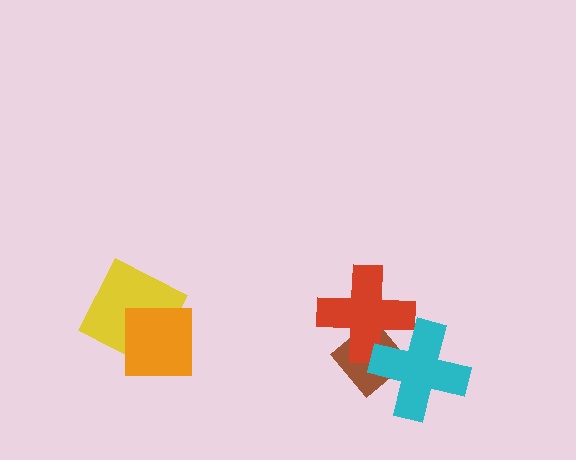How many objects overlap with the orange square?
1 object overlaps with the orange square.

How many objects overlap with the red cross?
2 objects overlap with the red cross.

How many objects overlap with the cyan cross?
2 objects overlap with the cyan cross.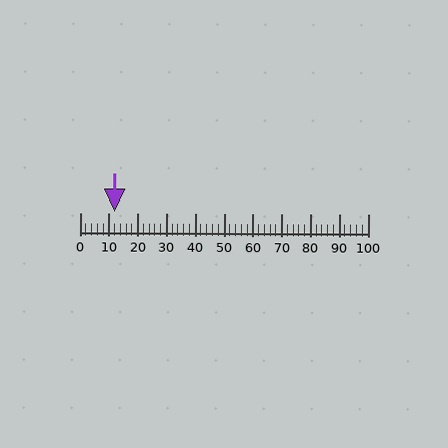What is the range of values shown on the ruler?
The ruler shows values from 0 to 100.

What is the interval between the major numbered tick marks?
The major tick marks are spaced 10 units apart.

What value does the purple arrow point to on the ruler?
The purple arrow points to approximately 12.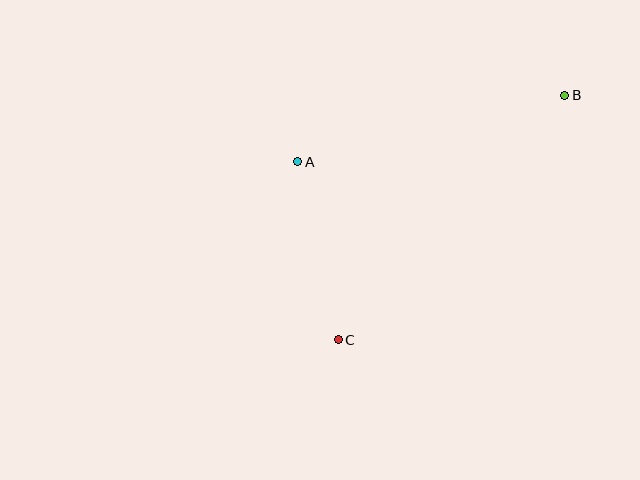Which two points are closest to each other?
Points A and C are closest to each other.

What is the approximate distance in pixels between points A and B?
The distance between A and B is approximately 275 pixels.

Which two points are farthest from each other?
Points B and C are farthest from each other.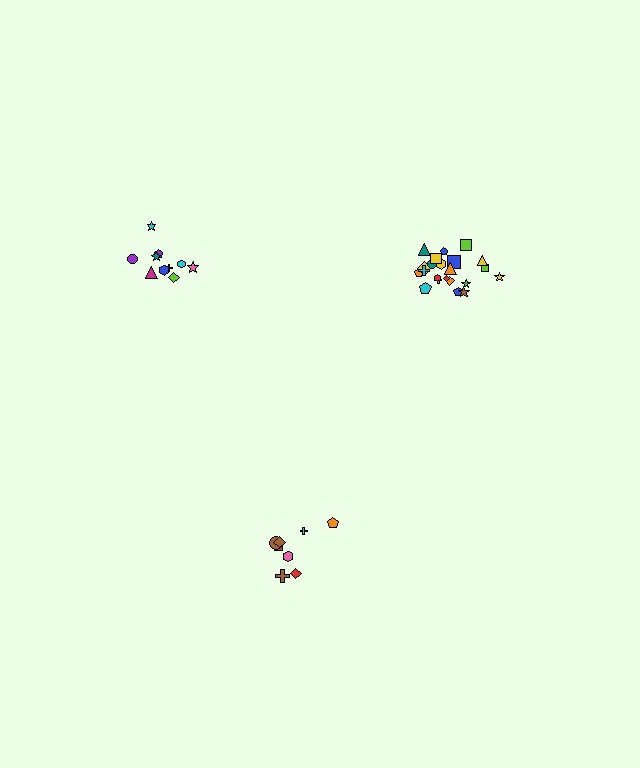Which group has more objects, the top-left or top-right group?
The top-right group.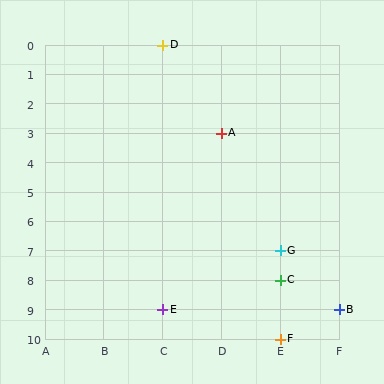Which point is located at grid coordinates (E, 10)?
Point F is at (E, 10).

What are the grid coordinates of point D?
Point D is at grid coordinates (C, 0).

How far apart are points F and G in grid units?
Points F and G are 3 rows apart.